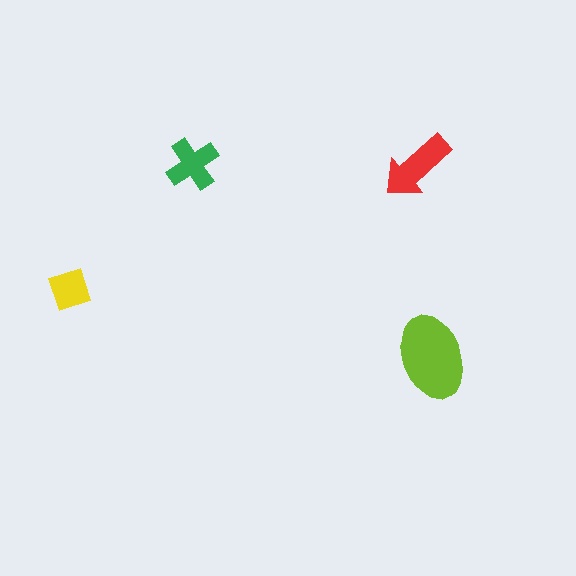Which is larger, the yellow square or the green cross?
The green cross.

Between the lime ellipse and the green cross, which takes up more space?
The lime ellipse.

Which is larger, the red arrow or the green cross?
The red arrow.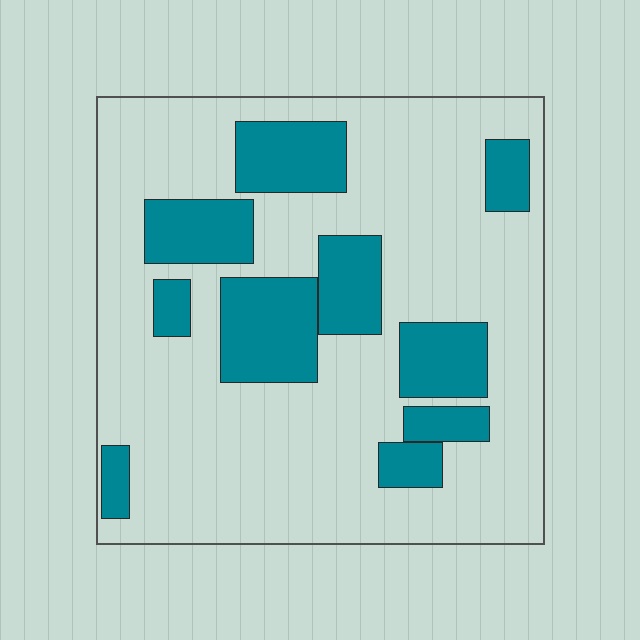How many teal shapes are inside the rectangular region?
10.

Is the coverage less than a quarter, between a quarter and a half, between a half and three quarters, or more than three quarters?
Between a quarter and a half.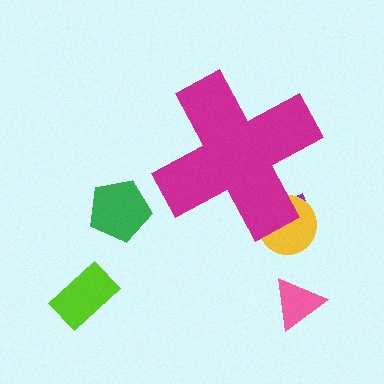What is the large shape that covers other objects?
A magenta cross.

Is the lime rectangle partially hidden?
No, the lime rectangle is fully visible.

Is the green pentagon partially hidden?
No, the green pentagon is fully visible.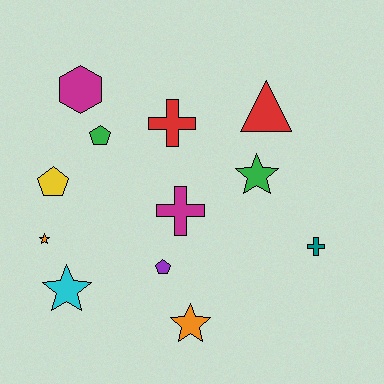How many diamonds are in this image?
There are no diamonds.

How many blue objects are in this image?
There are no blue objects.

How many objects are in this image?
There are 12 objects.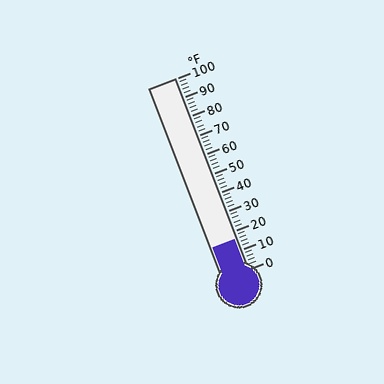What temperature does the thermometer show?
The thermometer shows approximately 16°F.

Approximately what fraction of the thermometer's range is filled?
The thermometer is filled to approximately 15% of its range.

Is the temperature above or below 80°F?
The temperature is below 80°F.